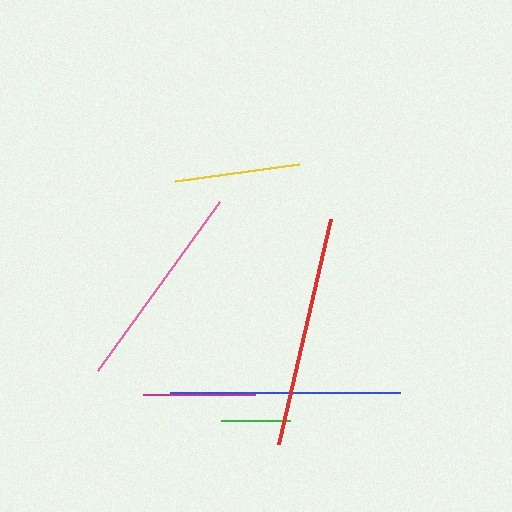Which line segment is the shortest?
The green line is the shortest at approximately 69 pixels.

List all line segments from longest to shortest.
From longest to shortest: red, blue, pink, yellow, magenta, green.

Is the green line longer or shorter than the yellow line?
The yellow line is longer than the green line.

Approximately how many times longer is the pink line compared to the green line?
The pink line is approximately 3.0 times the length of the green line.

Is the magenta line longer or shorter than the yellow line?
The yellow line is longer than the magenta line.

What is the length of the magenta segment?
The magenta segment is approximately 112 pixels long.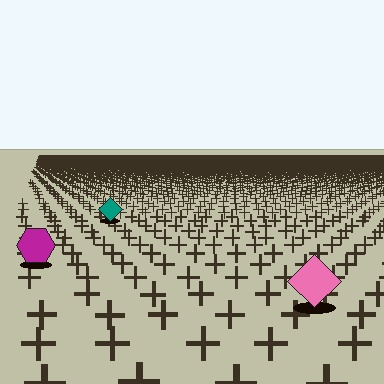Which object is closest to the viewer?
The pink diamond is closest. The texture marks near it are larger and more spread out.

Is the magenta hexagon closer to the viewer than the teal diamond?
Yes. The magenta hexagon is closer — you can tell from the texture gradient: the ground texture is coarser near it.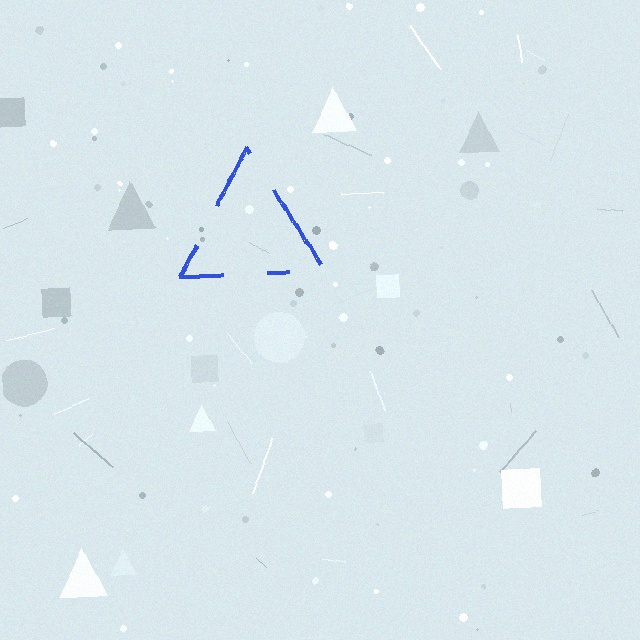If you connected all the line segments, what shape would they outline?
They would outline a triangle.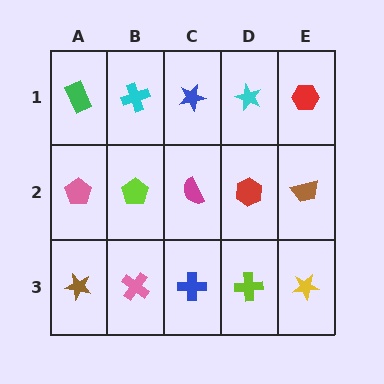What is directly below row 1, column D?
A red hexagon.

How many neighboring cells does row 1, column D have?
3.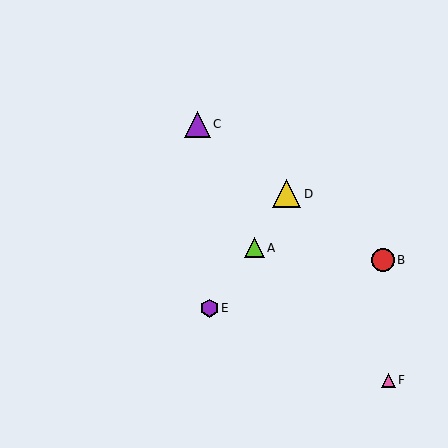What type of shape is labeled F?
Shape F is a pink triangle.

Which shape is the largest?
The yellow triangle (labeled D) is the largest.